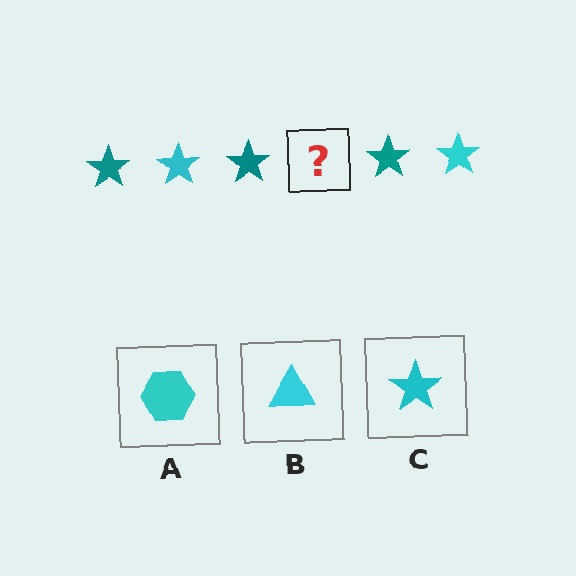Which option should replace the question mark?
Option C.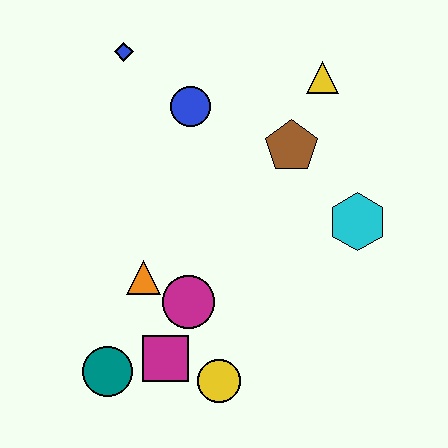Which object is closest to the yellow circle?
The magenta square is closest to the yellow circle.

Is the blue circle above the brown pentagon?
Yes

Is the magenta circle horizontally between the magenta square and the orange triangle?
No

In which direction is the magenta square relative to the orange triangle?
The magenta square is below the orange triangle.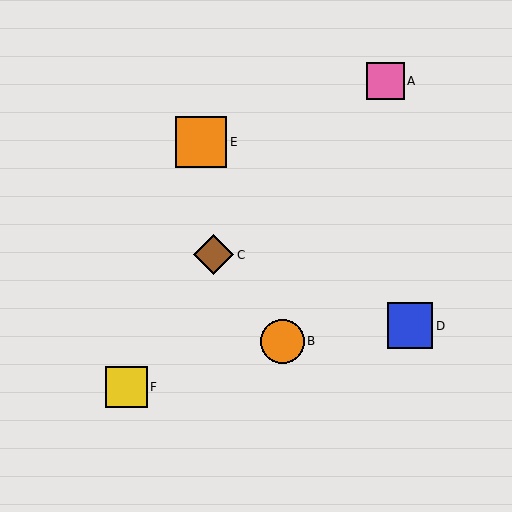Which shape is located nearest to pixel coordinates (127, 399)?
The yellow square (labeled F) at (126, 387) is nearest to that location.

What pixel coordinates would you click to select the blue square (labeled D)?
Click at (410, 326) to select the blue square D.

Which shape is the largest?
The orange square (labeled E) is the largest.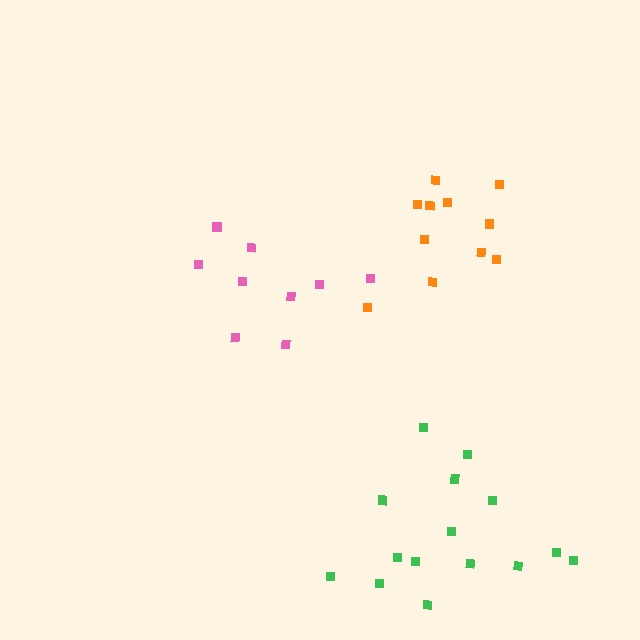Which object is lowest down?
The green cluster is bottommost.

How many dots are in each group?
Group 1: 15 dots, Group 2: 11 dots, Group 3: 9 dots (35 total).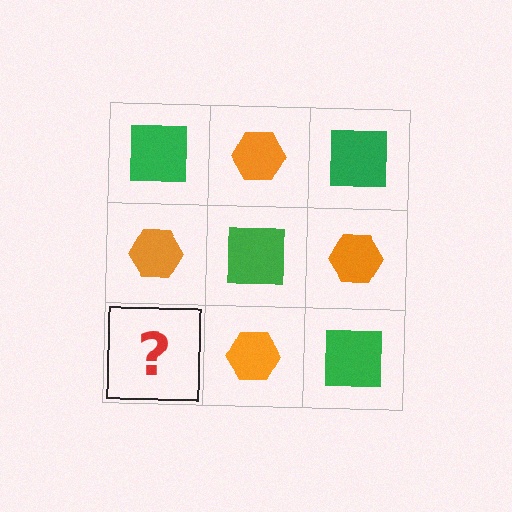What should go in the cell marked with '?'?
The missing cell should contain a green square.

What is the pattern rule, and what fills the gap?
The rule is that it alternates green square and orange hexagon in a checkerboard pattern. The gap should be filled with a green square.